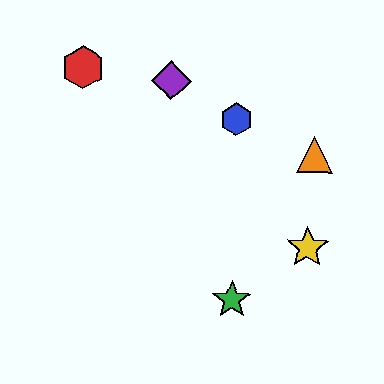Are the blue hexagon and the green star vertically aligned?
Yes, both are at x≈236.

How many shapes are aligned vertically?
2 shapes (the blue hexagon, the green star) are aligned vertically.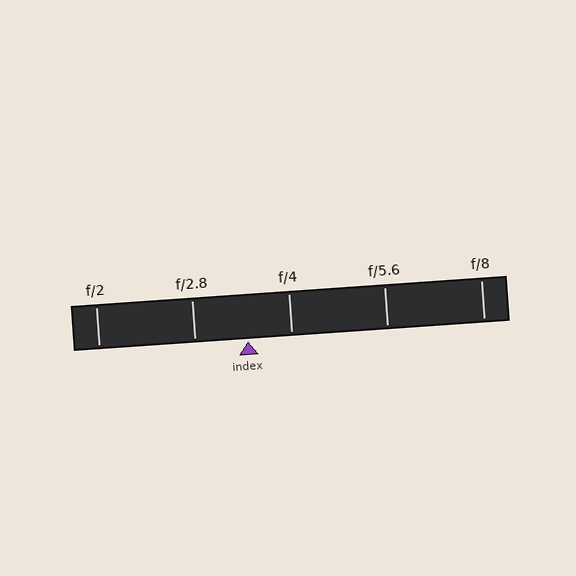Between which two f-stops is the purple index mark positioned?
The index mark is between f/2.8 and f/4.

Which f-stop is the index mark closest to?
The index mark is closest to f/4.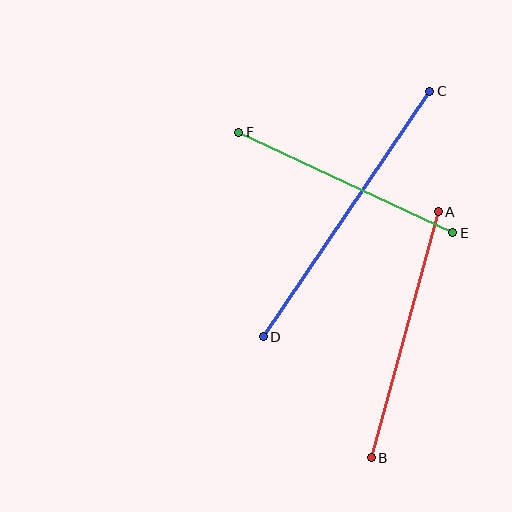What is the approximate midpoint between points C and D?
The midpoint is at approximately (346, 214) pixels.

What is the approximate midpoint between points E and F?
The midpoint is at approximately (346, 183) pixels.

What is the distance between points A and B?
The distance is approximately 255 pixels.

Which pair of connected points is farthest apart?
Points C and D are farthest apart.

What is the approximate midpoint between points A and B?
The midpoint is at approximately (405, 335) pixels.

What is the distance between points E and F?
The distance is approximately 236 pixels.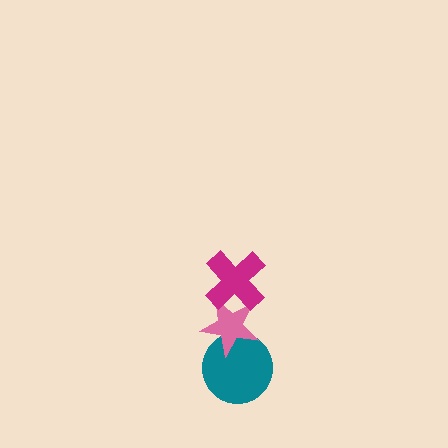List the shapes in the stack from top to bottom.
From top to bottom: the magenta cross, the pink star, the teal circle.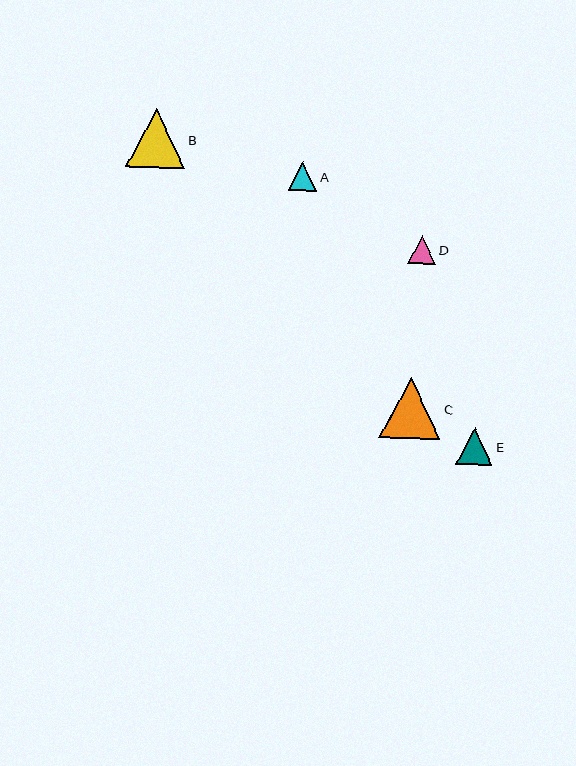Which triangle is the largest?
Triangle C is the largest with a size of approximately 61 pixels.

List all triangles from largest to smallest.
From largest to smallest: C, B, E, A, D.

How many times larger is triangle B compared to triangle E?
Triangle B is approximately 1.6 times the size of triangle E.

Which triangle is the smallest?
Triangle D is the smallest with a size of approximately 28 pixels.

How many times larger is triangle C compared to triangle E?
Triangle C is approximately 1.7 times the size of triangle E.